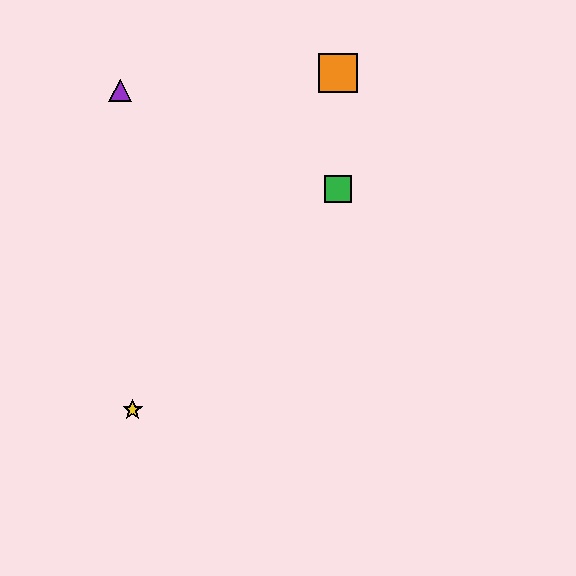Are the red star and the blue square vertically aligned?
Yes, both are at x≈338.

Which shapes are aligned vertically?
The red star, the blue square, the green square, the orange square are aligned vertically.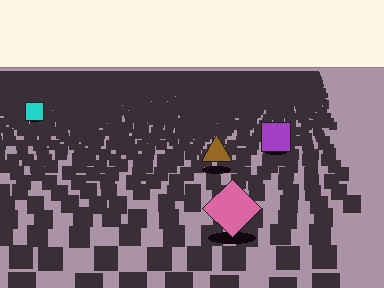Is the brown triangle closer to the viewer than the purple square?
Yes. The brown triangle is closer — you can tell from the texture gradient: the ground texture is coarser near it.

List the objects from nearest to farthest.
From nearest to farthest: the pink diamond, the brown triangle, the purple square, the cyan square.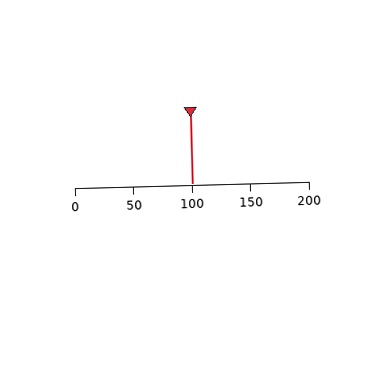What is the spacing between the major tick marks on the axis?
The major ticks are spaced 50 apart.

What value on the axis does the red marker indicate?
The marker indicates approximately 100.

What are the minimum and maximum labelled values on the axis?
The axis runs from 0 to 200.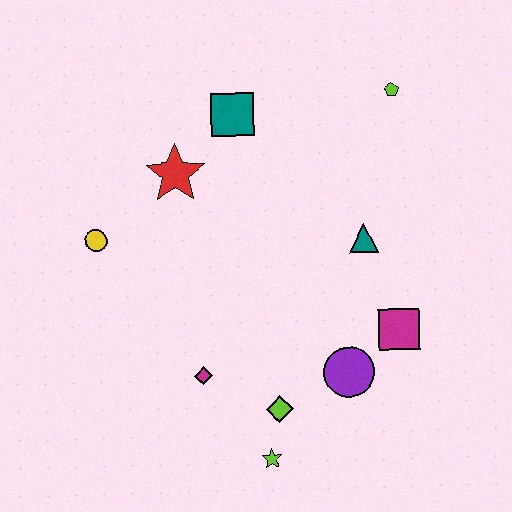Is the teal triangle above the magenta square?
Yes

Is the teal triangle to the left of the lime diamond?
No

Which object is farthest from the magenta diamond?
The lime pentagon is farthest from the magenta diamond.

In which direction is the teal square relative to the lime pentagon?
The teal square is to the left of the lime pentagon.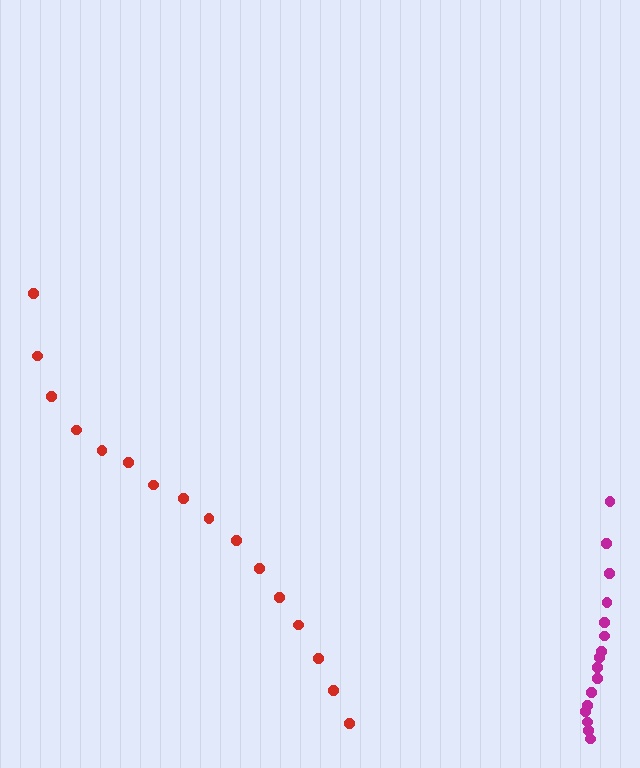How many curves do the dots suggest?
There are 2 distinct paths.